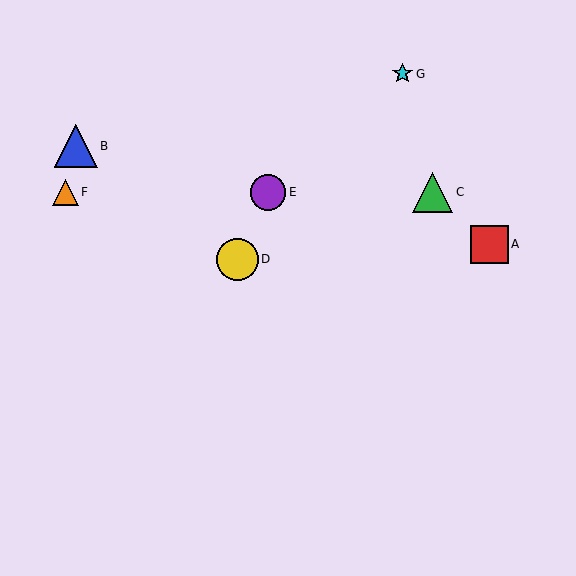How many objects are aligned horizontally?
3 objects (C, E, F) are aligned horizontally.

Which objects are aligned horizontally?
Objects C, E, F are aligned horizontally.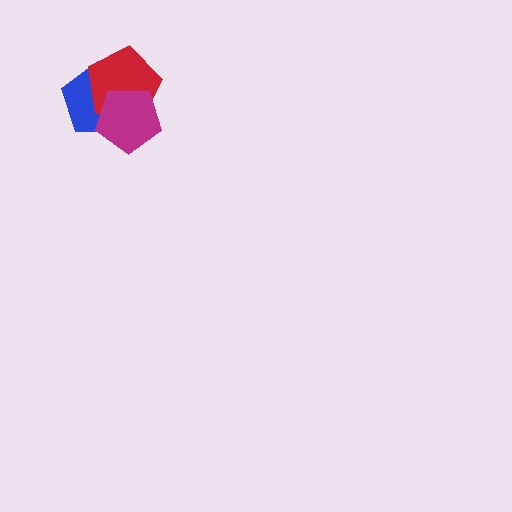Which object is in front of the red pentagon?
The magenta pentagon is in front of the red pentagon.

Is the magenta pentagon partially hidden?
No, no other shape covers it.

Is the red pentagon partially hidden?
Yes, it is partially covered by another shape.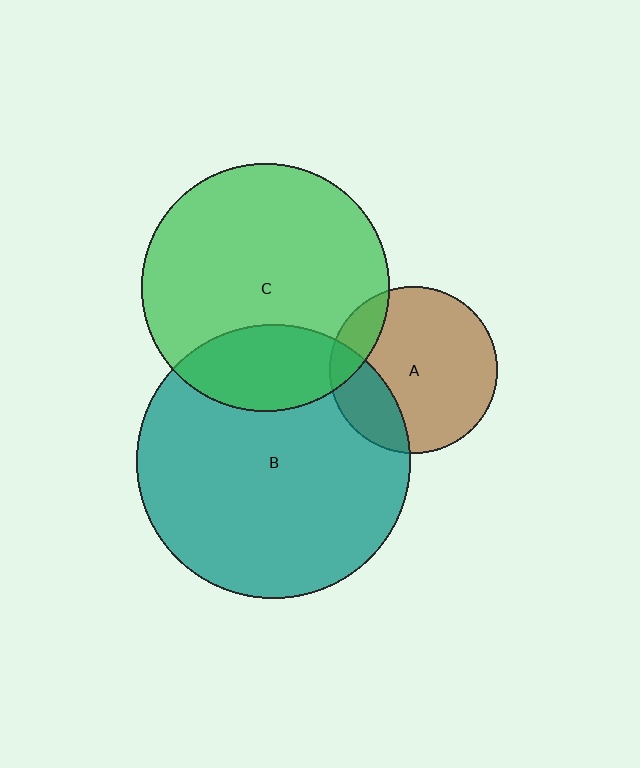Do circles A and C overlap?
Yes.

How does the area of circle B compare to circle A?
Approximately 2.7 times.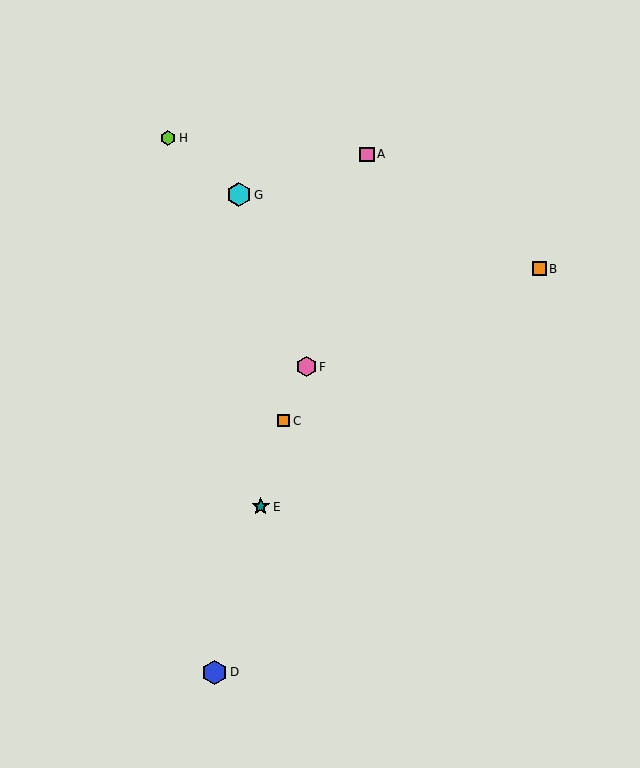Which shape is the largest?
The blue hexagon (labeled D) is the largest.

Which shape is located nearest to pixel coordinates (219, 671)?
The blue hexagon (labeled D) at (214, 672) is nearest to that location.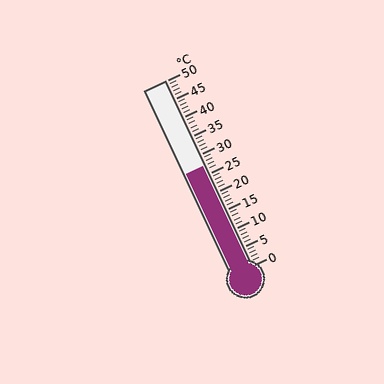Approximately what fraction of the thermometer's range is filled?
The thermometer is filled to approximately 55% of its range.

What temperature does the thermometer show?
The thermometer shows approximately 27°C.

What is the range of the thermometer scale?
The thermometer scale ranges from 0°C to 50°C.